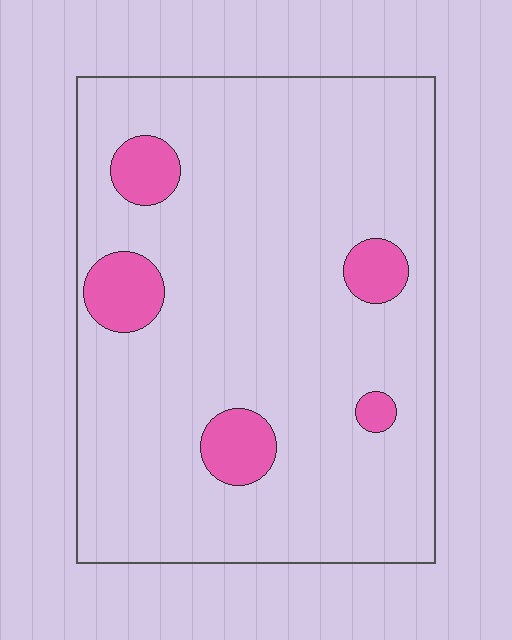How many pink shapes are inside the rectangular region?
5.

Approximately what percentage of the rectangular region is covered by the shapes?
Approximately 10%.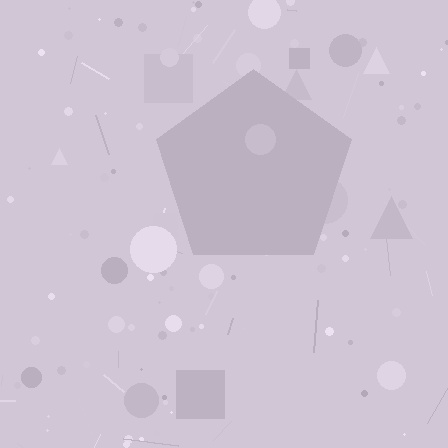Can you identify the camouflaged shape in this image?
The camouflaged shape is a pentagon.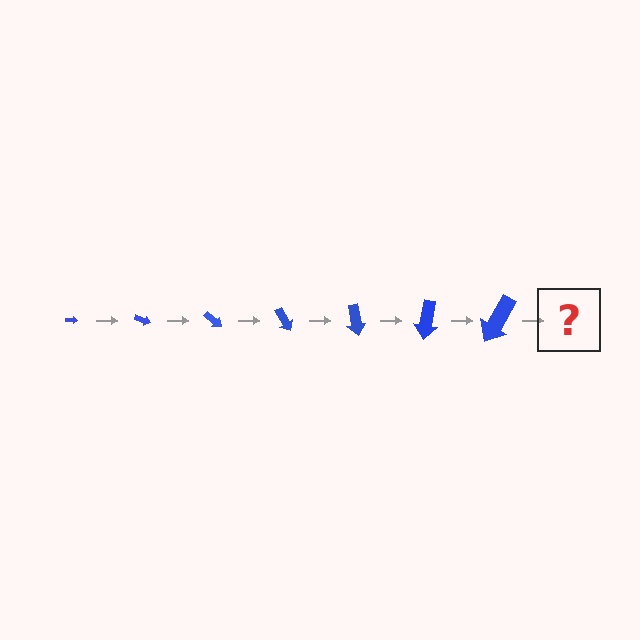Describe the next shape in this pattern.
It should be an arrow, larger than the previous one and rotated 140 degrees from the start.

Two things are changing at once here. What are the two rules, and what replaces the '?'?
The two rules are that the arrow grows larger each step and it rotates 20 degrees each step. The '?' should be an arrow, larger than the previous one and rotated 140 degrees from the start.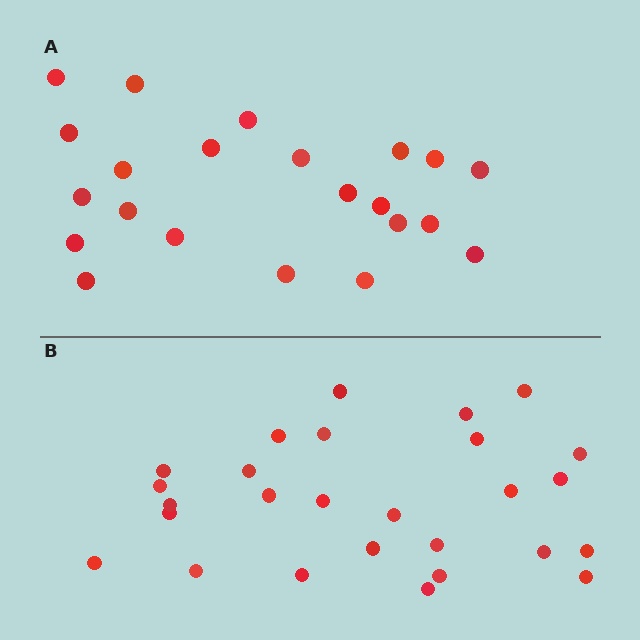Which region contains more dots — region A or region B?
Region B (the bottom region) has more dots.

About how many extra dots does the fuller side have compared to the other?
Region B has about 5 more dots than region A.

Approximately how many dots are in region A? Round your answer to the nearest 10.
About 20 dots. (The exact count is 22, which rounds to 20.)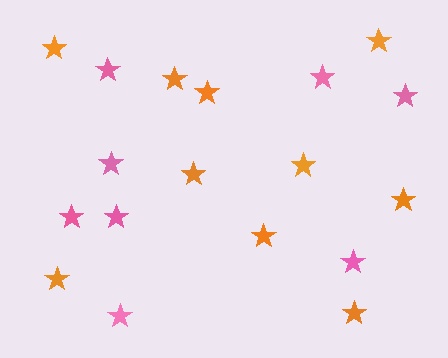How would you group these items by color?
There are 2 groups: one group of pink stars (8) and one group of orange stars (10).